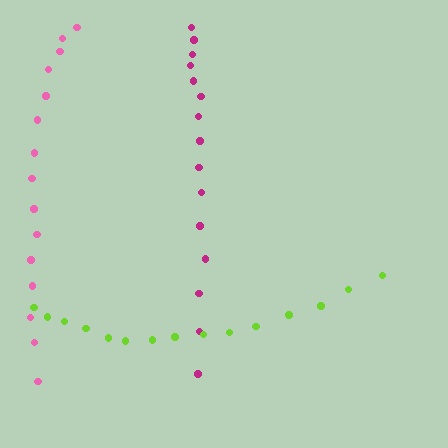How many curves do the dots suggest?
There are 3 distinct paths.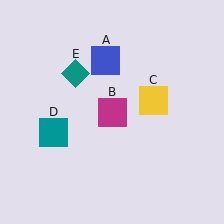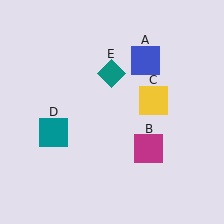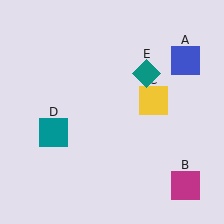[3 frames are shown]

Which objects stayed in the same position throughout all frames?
Yellow square (object C) and teal square (object D) remained stationary.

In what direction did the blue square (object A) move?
The blue square (object A) moved right.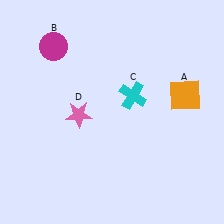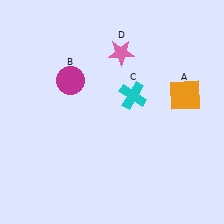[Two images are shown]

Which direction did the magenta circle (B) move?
The magenta circle (B) moved down.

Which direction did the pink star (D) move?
The pink star (D) moved up.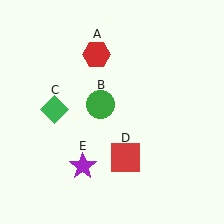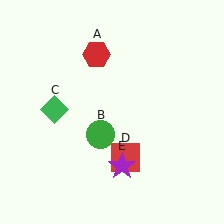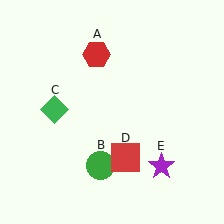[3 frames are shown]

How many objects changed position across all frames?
2 objects changed position: green circle (object B), purple star (object E).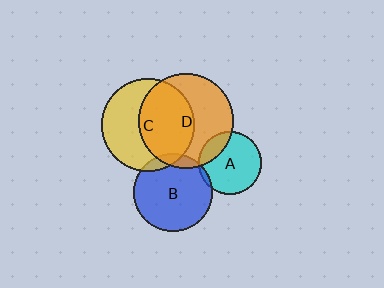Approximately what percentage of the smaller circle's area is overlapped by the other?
Approximately 50%.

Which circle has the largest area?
Circle D (orange).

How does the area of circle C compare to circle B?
Approximately 1.4 times.